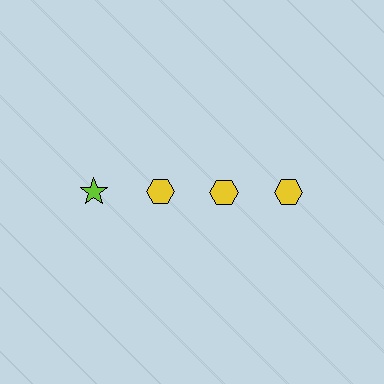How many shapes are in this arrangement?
There are 4 shapes arranged in a grid pattern.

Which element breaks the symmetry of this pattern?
The lime star in the top row, leftmost column breaks the symmetry. All other shapes are yellow hexagons.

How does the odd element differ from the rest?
It differs in both color (lime instead of yellow) and shape (star instead of hexagon).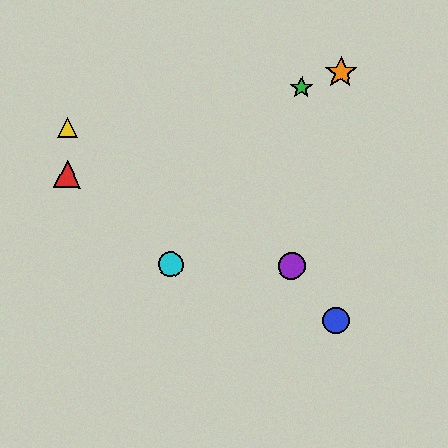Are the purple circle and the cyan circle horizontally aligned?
Yes, both are at y≈266.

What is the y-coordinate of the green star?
The green star is at y≈88.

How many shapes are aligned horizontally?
2 shapes (the purple circle, the cyan circle) are aligned horizontally.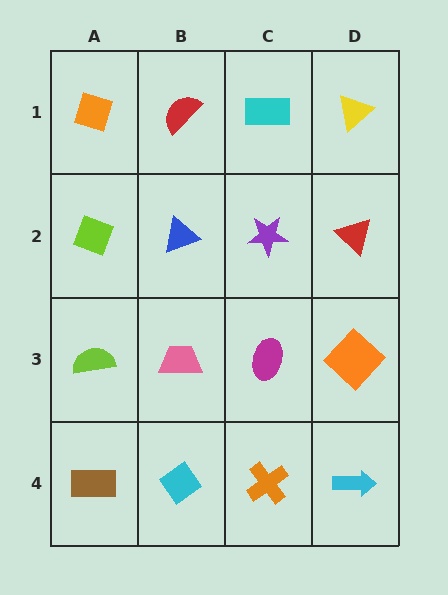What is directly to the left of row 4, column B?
A brown rectangle.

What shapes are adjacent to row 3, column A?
A lime diamond (row 2, column A), a brown rectangle (row 4, column A), a pink trapezoid (row 3, column B).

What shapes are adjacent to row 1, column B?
A blue triangle (row 2, column B), an orange diamond (row 1, column A), a cyan rectangle (row 1, column C).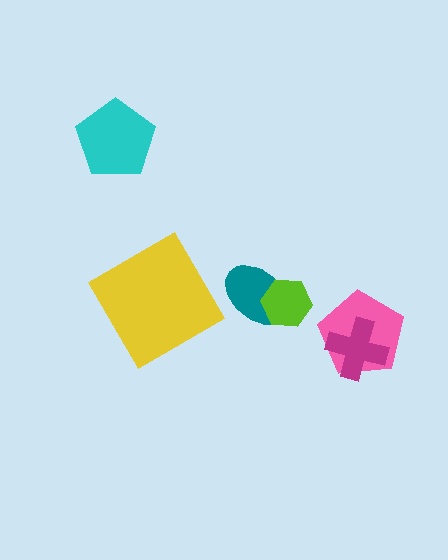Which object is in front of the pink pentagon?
The magenta cross is in front of the pink pentagon.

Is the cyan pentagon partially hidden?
No, no other shape covers it.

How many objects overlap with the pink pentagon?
1 object overlaps with the pink pentagon.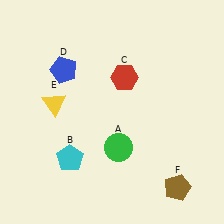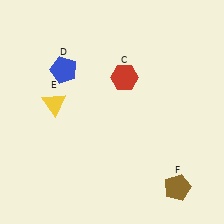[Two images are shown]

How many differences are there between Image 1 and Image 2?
There are 2 differences between the two images.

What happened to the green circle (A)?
The green circle (A) was removed in Image 2. It was in the bottom-right area of Image 1.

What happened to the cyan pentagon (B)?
The cyan pentagon (B) was removed in Image 2. It was in the bottom-left area of Image 1.